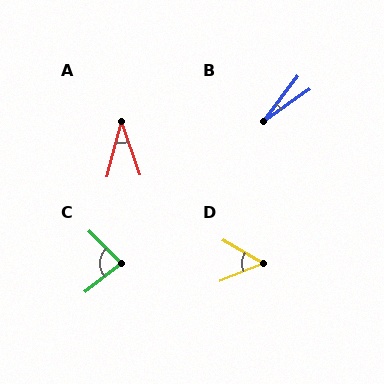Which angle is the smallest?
B, at approximately 18 degrees.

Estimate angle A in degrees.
Approximately 34 degrees.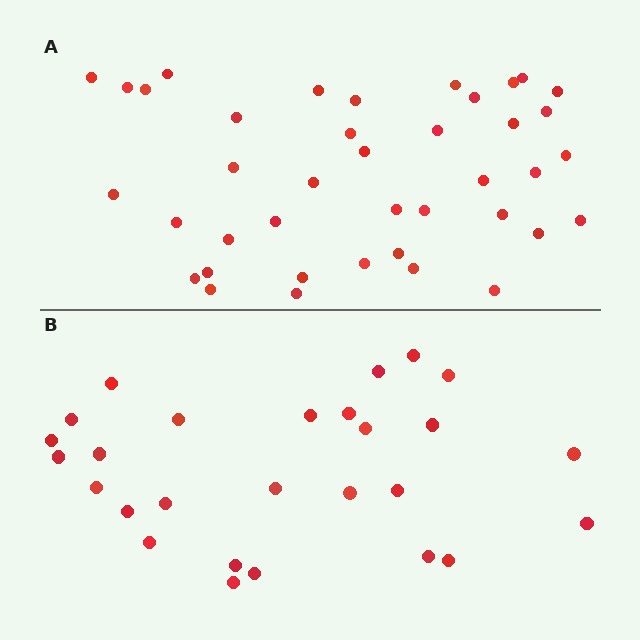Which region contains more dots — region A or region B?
Region A (the top region) has more dots.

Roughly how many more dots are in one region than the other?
Region A has approximately 15 more dots than region B.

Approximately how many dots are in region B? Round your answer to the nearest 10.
About 30 dots. (The exact count is 27, which rounds to 30.)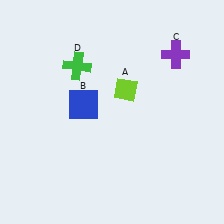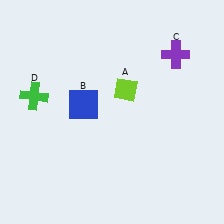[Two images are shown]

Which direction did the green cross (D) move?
The green cross (D) moved left.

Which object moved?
The green cross (D) moved left.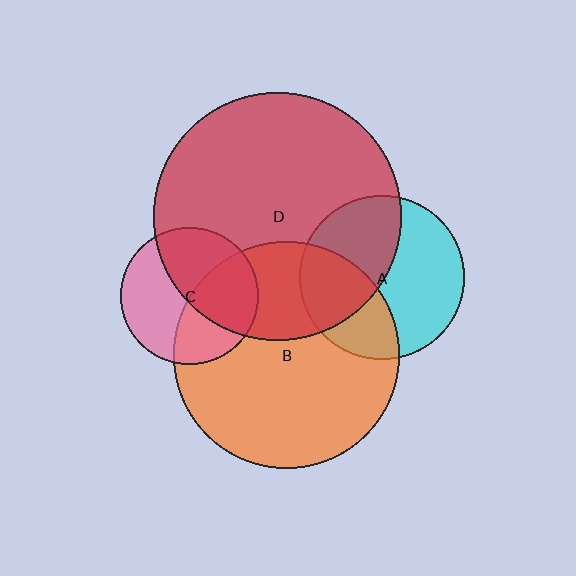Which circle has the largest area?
Circle D (red).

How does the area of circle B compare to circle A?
Approximately 1.9 times.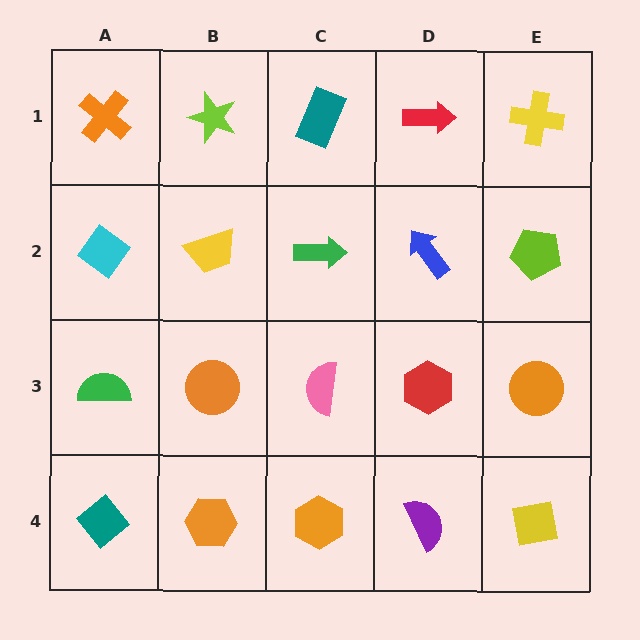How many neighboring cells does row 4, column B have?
3.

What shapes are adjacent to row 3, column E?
A lime pentagon (row 2, column E), a yellow square (row 4, column E), a red hexagon (row 3, column D).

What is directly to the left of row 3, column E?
A red hexagon.